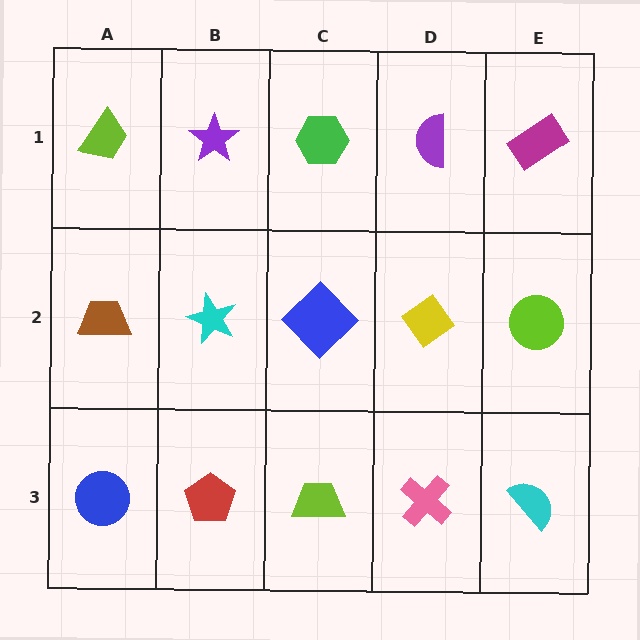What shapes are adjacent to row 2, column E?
A magenta rectangle (row 1, column E), a cyan semicircle (row 3, column E), a yellow diamond (row 2, column D).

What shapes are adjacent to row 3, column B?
A cyan star (row 2, column B), a blue circle (row 3, column A), a lime trapezoid (row 3, column C).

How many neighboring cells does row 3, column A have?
2.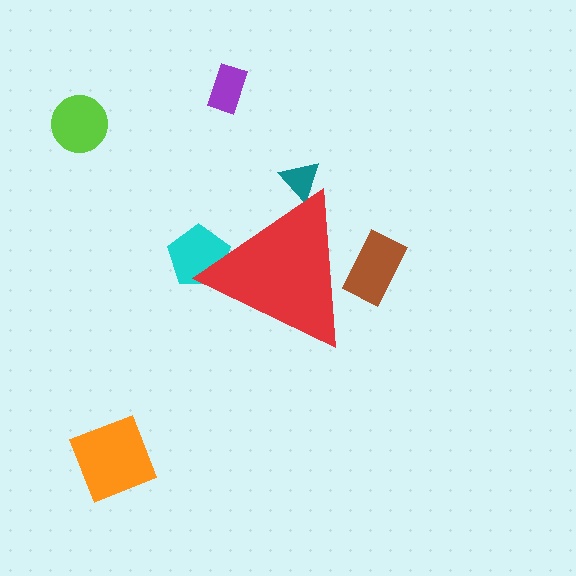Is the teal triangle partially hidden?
Yes, the teal triangle is partially hidden behind the red triangle.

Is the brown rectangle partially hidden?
Yes, the brown rectangle is partially hidden behind the red triangle.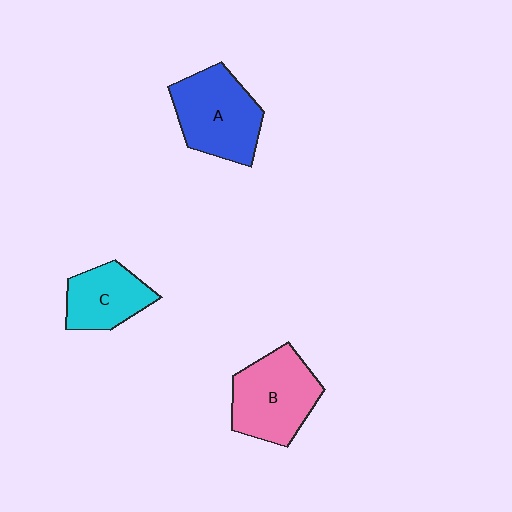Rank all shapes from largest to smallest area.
From largest to smallest: B (pink), A (blue), C (cyan).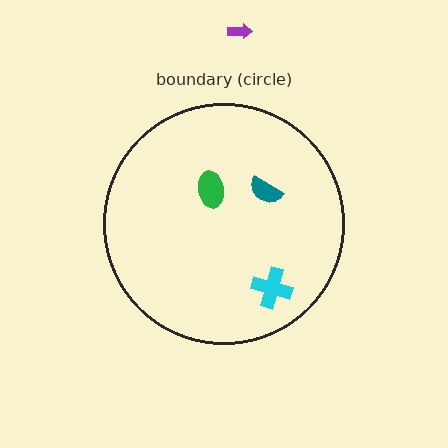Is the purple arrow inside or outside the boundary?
Outside.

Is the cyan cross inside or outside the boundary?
Inside.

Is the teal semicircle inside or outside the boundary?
Inside.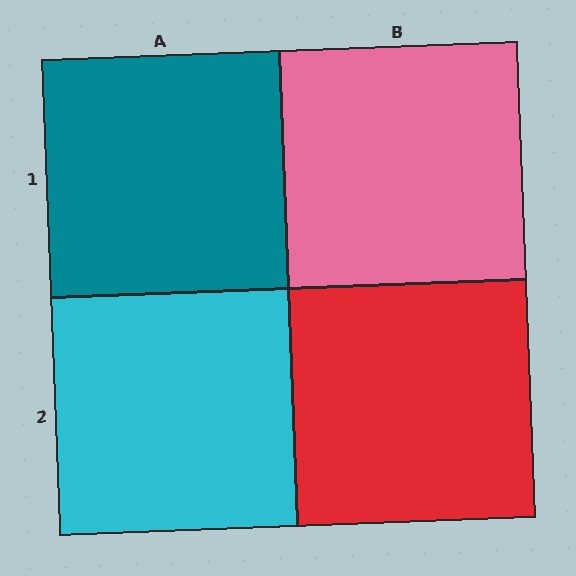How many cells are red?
1 cell is red.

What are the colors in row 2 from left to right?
Cyan, red.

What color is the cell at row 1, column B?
Pink.